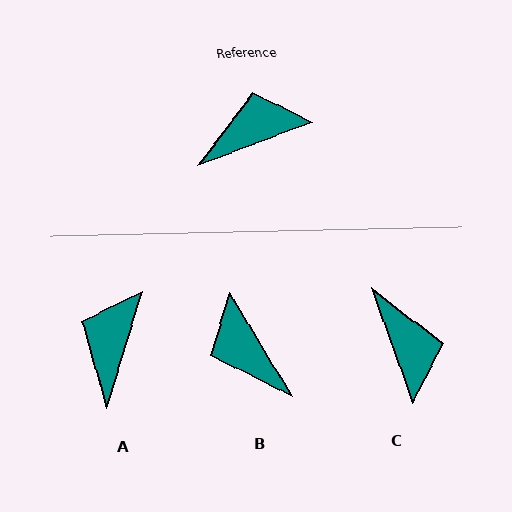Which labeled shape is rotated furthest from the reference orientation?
B, about 100 degrees away.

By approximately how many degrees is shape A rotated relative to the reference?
Approximately 53 degrees counter-clockwise.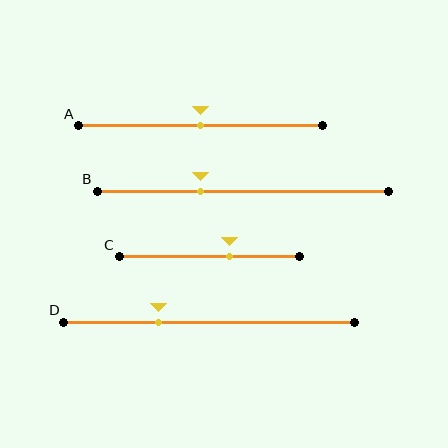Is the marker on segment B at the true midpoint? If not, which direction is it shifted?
No, the marker on segment B is shifted to the left by about 15% of the segment length.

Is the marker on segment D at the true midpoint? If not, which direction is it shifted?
No, the marker on segment D is shifted to the left by about 17% of the segment length.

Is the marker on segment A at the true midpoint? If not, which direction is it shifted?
Yes, the marker on segment A is at the true midpoint.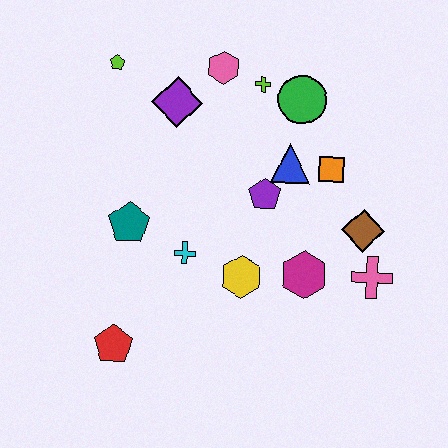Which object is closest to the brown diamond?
The pink cross is closest to the brown diamond.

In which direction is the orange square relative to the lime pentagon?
The orange square is to the right of the lime pentagon.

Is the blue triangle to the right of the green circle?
No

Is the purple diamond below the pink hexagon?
Yes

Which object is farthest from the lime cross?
The red pentagon is farthest from the lime cross.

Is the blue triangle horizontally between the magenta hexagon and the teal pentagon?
Yes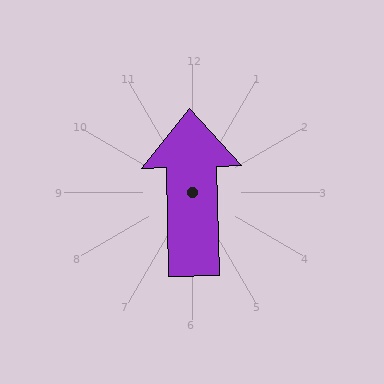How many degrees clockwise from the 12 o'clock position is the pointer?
Approximately 359 degrees.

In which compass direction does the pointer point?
North.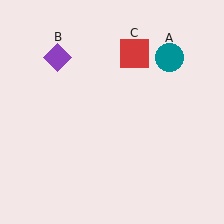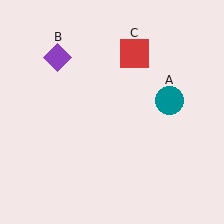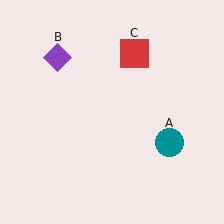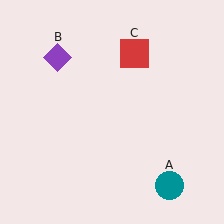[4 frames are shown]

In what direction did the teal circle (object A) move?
The teal circle (object A) moved down.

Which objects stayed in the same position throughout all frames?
Purple diamond (object B) and red square (object C) remained stationary.